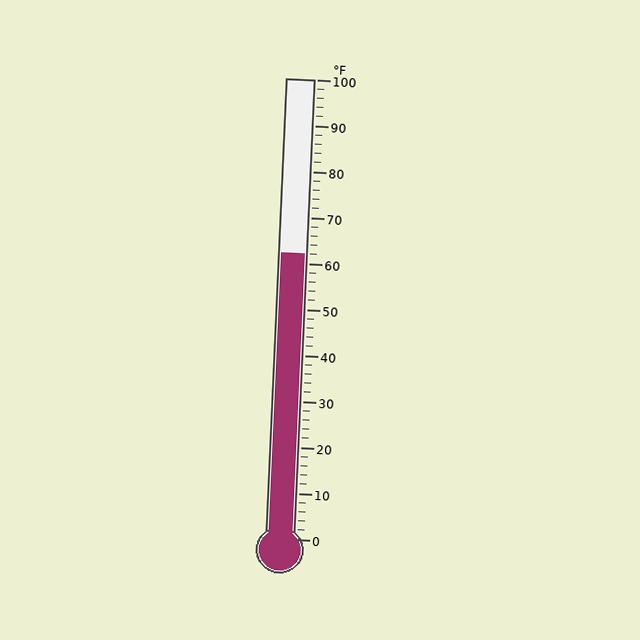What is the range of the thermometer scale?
The thermometer scale ranges from 0°F to 100°F.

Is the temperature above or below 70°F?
The temperature is below 70°F.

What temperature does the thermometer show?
The thermometer shows approximately 62°F.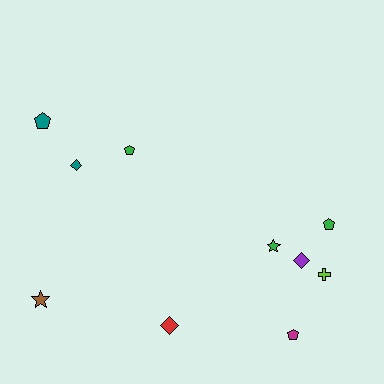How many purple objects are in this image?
There is 1 purple object.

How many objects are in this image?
There are 10 objects.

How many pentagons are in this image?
There are 4 pentagons.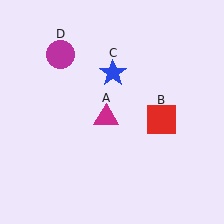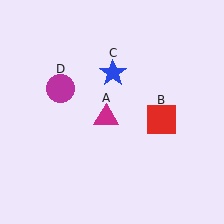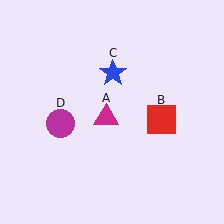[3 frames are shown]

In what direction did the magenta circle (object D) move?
The magenta circle (object D) moved down.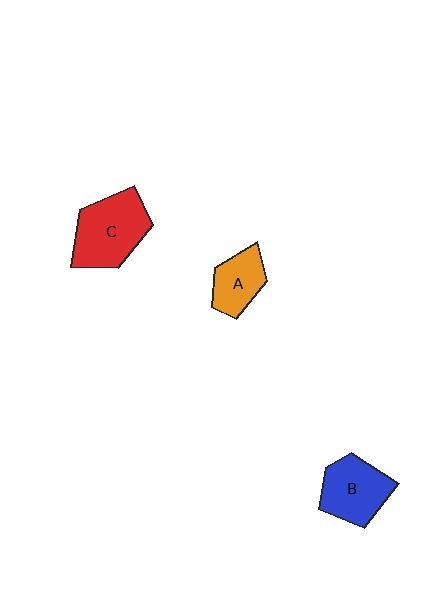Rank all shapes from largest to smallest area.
From largest to smallest: C (red), B (blue), A (orange).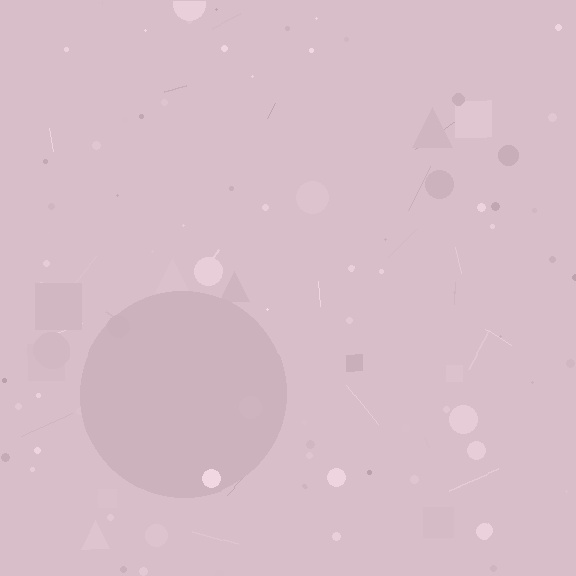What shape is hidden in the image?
A circle is hidden in the image.